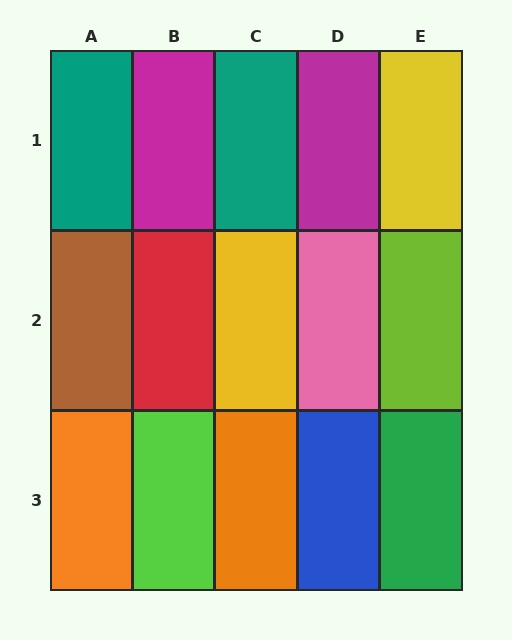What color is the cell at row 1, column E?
Yellow.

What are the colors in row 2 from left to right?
Brown, red, yellow, pink, lime.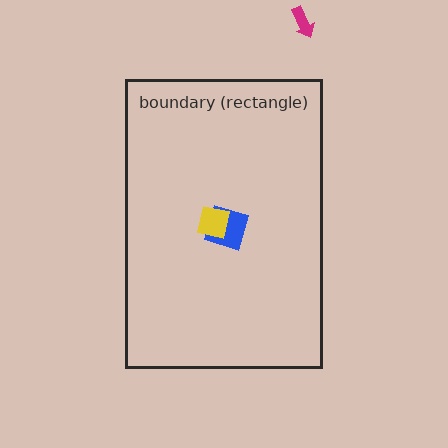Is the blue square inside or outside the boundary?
Inside.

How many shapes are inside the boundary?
3 inside, 1 outside.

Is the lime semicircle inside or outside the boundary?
Inside.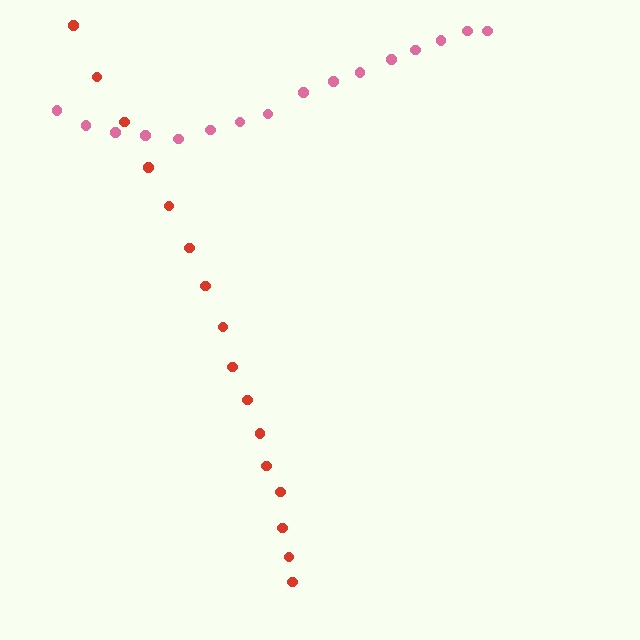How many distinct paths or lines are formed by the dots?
There are 2 distinct paths.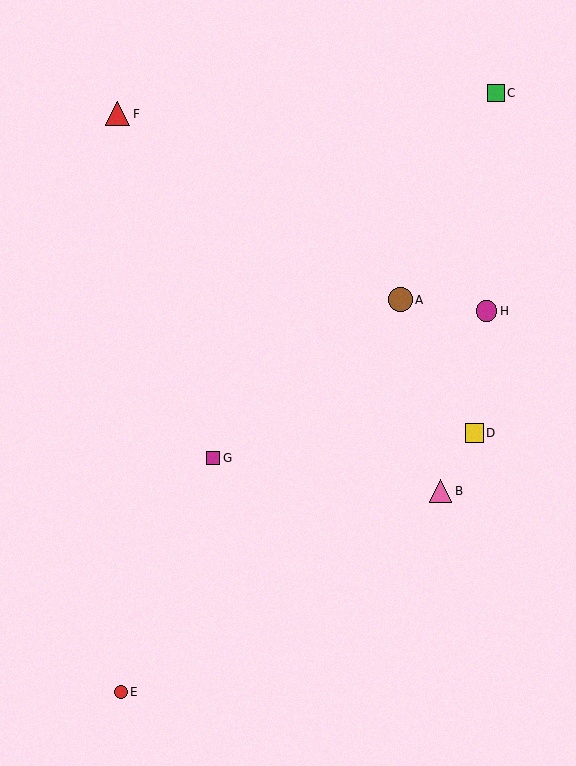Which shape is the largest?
The brown circle (labeled A) is the largest.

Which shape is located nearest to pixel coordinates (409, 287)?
The brown circle (labeled A) at (400, 300) is nearest to that location.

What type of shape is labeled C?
Shape C is a green square.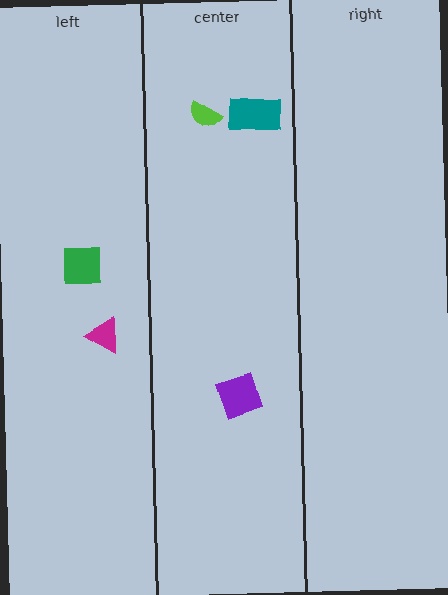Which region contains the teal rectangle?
The center region.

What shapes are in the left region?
The green square, the magenta triangle.